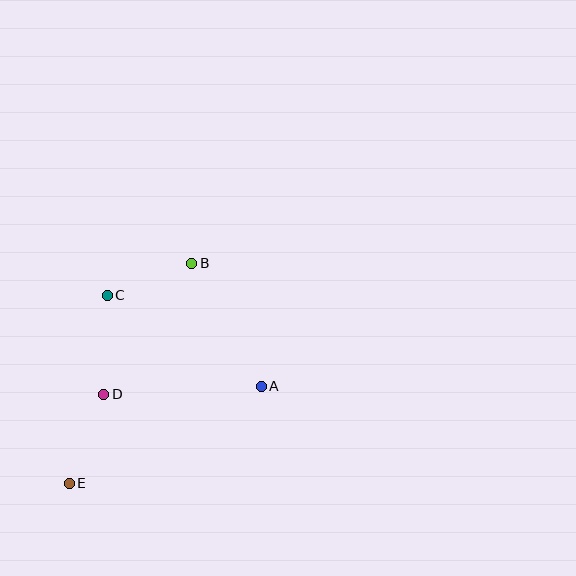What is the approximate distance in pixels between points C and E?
The distance between C and E is approximately 192 pixels.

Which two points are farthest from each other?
Points B and E are farthest from each other.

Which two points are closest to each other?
Points B and C are closest to each other.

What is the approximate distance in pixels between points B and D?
The distance between B and D is approximately 158 pixels.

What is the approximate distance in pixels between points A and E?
The distance between A and E is approximately 215 pixels.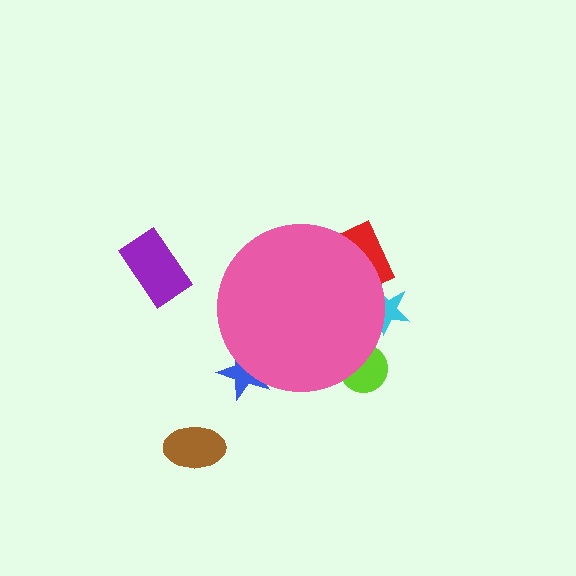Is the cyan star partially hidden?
Yes, the cyan star is partially hidden behind the pink circle.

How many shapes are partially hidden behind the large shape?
4 shapes are partially hidden.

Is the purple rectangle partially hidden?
No, the purple rectangle is fully visible.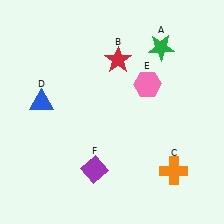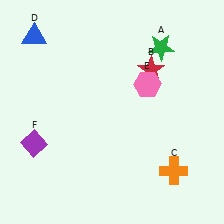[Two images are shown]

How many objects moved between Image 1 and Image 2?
3 objects moved between the two images.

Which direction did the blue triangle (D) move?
The blue triangle (D) moved up.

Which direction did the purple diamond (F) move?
The purple diamond (F) moved left.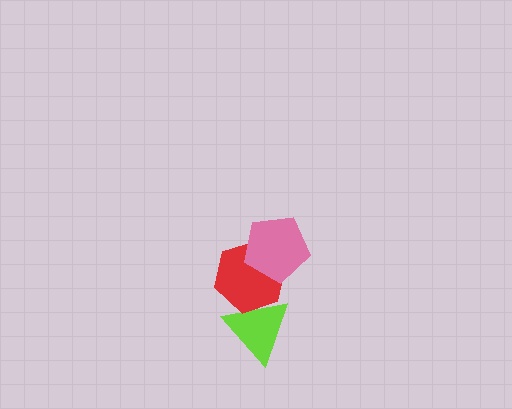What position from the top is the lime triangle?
The lime triangle is 3rd from the top.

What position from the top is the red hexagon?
The red hexagon is 2nd from the top.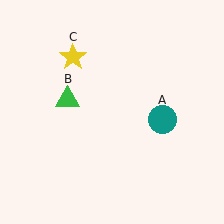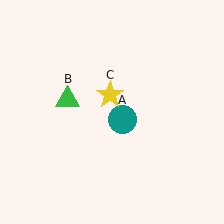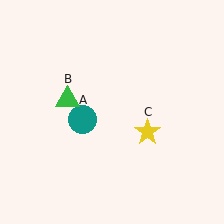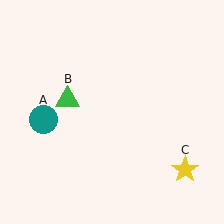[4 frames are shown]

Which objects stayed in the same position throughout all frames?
Green triangle (object B) remained stationary.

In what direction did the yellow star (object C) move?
The yellow star (object C) moved down and to the right.